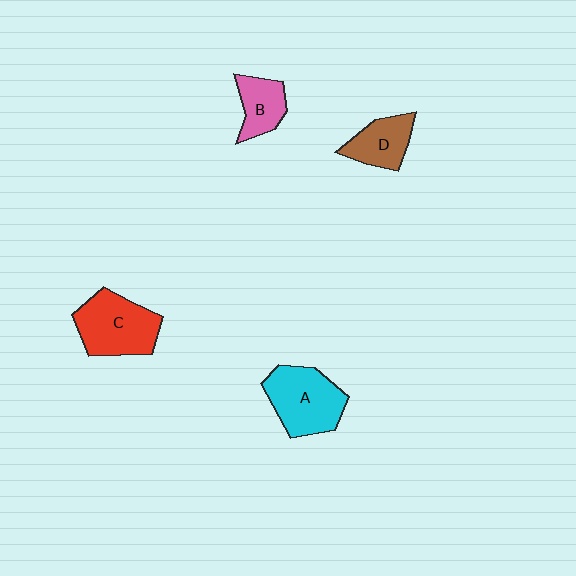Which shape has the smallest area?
Shape B (pink).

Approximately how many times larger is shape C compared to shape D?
Approximately 1.6 times.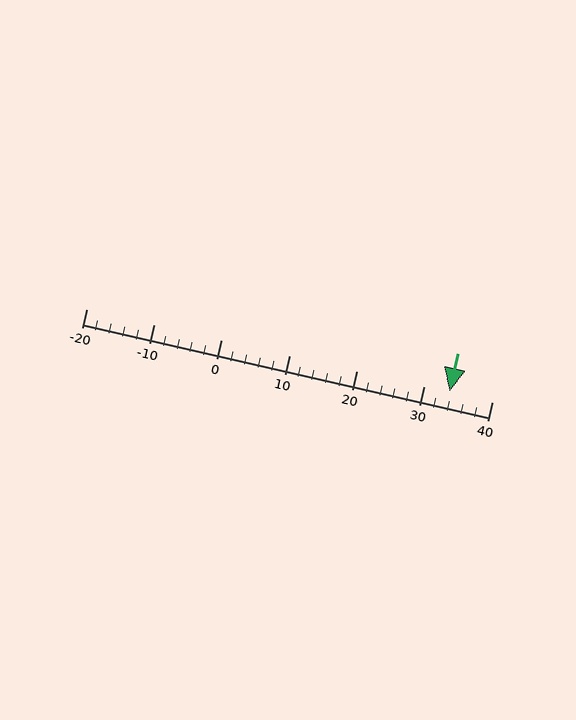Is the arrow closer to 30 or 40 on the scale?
The arrow is closer to 30.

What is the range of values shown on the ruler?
The ruler shows values from -20 to 40.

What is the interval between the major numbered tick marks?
The major tick marks are spaced 10 units apart.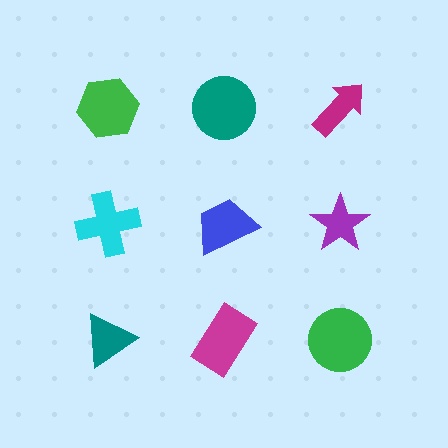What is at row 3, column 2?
A magenta rectangle.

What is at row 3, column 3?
A green circle.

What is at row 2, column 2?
A blue trapezoid.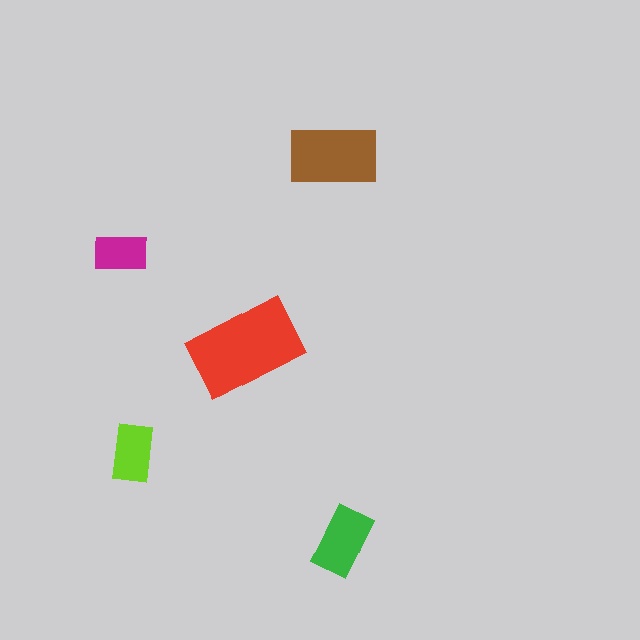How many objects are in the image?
There are 5 objects in the image.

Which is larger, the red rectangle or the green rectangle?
The red one.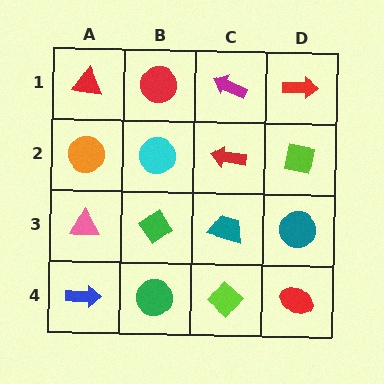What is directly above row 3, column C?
A red arrow.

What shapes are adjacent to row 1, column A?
An orange circle (row 2, column A), a red circle (row 1, column B).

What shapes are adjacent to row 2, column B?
A red circle (row 1, column B), a green diamond (row 3, column B), an orange circle (row 2, column A), a red arrow (row 2, column C).